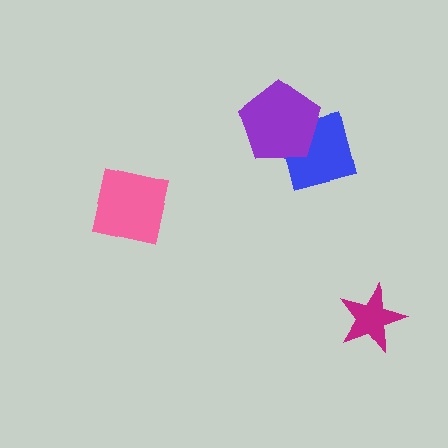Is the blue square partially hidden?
Yes, it is partially covered by another shape.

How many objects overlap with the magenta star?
0 objects overlap with the magenta star.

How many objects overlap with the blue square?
1 object overlaps with the blue square.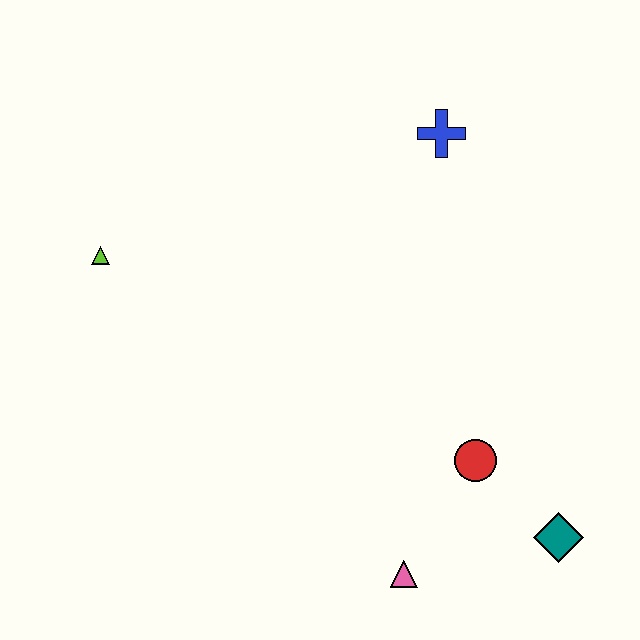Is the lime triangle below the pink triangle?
No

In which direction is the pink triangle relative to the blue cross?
The pink triangle is below the blue cross.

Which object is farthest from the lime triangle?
The teal diamond is farthest from the lime triangle.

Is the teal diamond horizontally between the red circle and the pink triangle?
No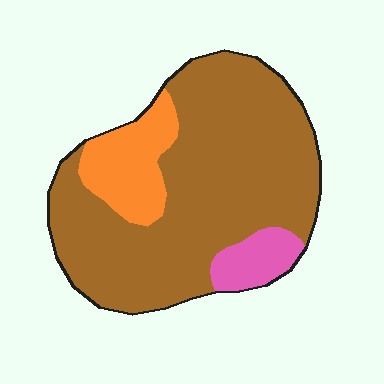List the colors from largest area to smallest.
From largest to smallest: brown, orange, pink.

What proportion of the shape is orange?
Orange covers around 15% of the shape.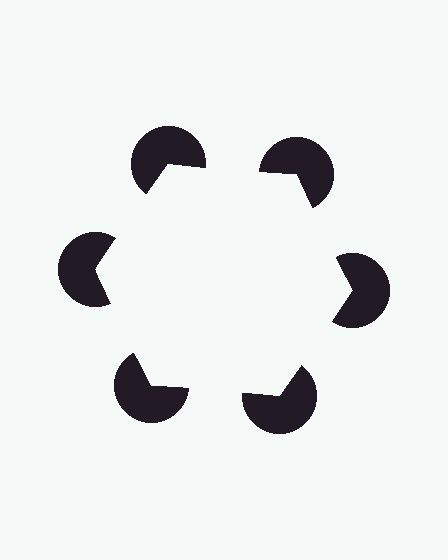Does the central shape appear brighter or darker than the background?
It typically appears slightly brighter than the background, even though no actual brightness change is drawn.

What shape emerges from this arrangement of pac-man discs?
An illusory hexagon — its edges are inferred from the aligned wedge cuts in the pac-man discs, not physically drawn.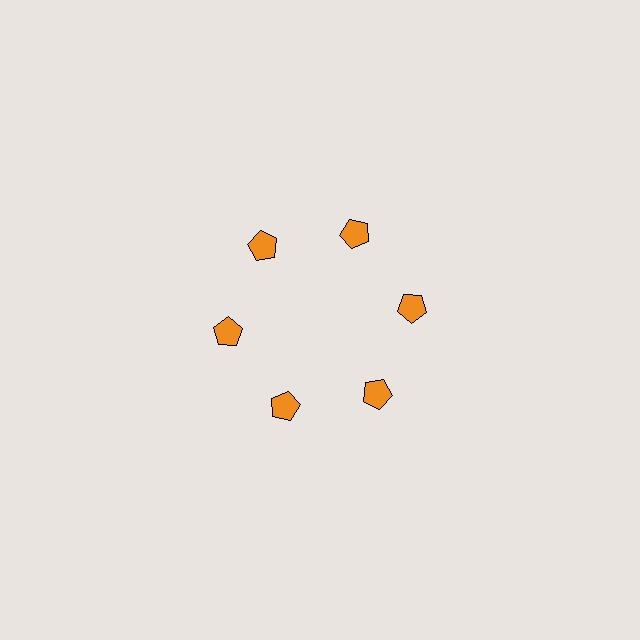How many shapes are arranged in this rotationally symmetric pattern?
There are 6 shapes, arranged in 6 groups of 1.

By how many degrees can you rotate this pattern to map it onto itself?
The pattern maps onto itself every 60 degrees of rotation.